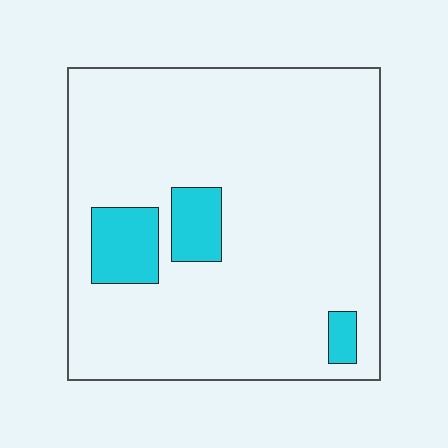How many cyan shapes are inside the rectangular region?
3.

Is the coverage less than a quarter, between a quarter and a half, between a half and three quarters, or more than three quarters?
Less than a quarter.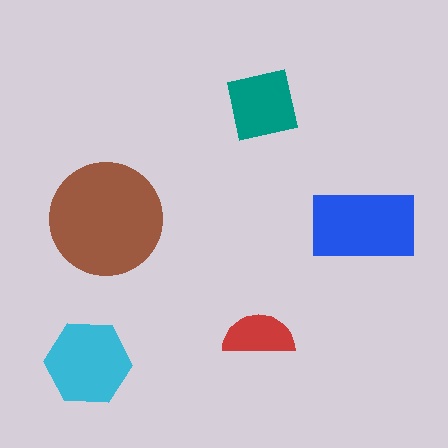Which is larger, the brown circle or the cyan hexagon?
The brown circle.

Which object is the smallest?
The red semicircle.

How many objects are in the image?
There are 5 objects in the image.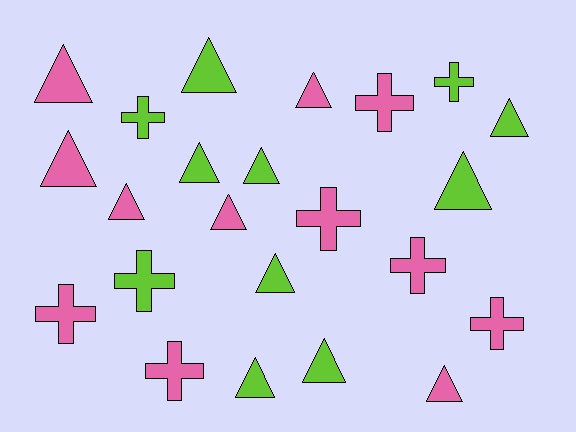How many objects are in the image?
There are 23 objects.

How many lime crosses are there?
There are 3 lime crosses.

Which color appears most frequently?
Pink, with 12 objects.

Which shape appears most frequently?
Triangle, with 14 objects.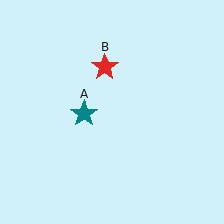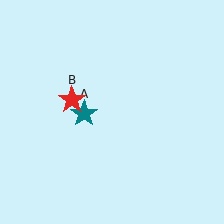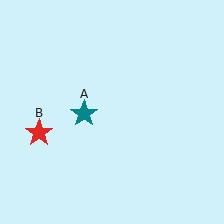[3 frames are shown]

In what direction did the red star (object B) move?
The red star (object B) moved down and to the left.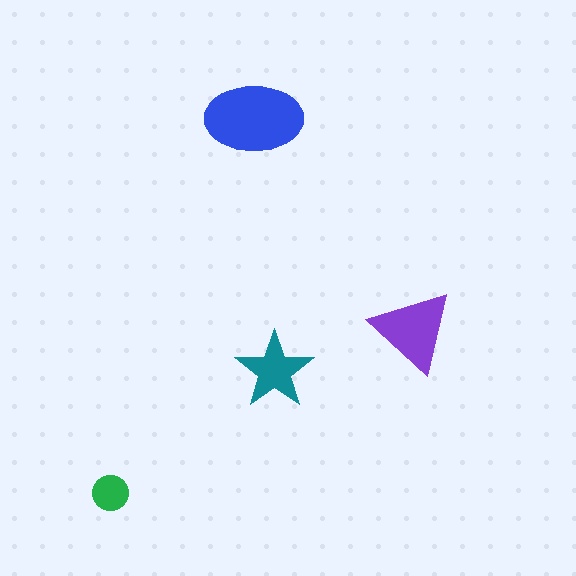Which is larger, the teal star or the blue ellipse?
The blue ellipse.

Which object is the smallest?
The green circle.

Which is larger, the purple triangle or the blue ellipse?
The blue ellipse.